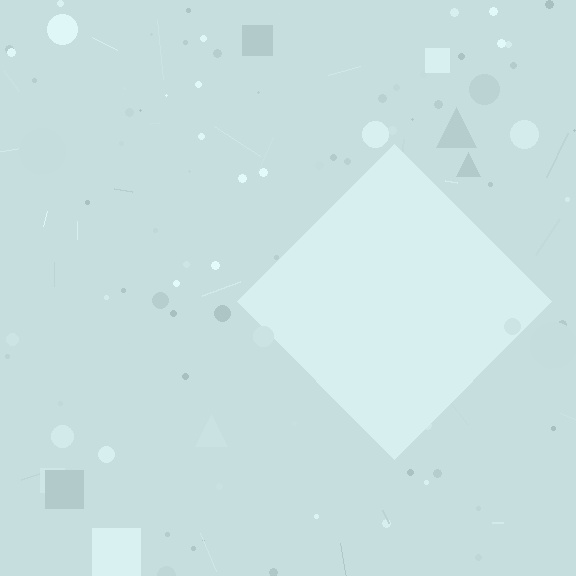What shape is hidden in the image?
A diamond is hidden in the image.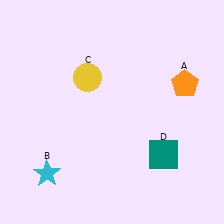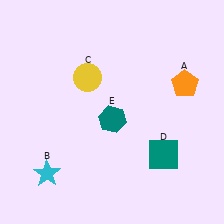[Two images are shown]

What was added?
A teal hexagon (E) was added in Image 2.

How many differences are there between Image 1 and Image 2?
There is 1 difference between the two images.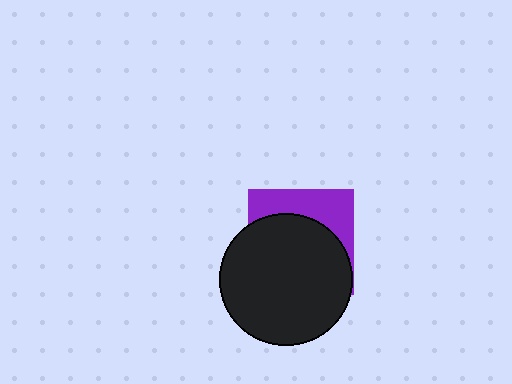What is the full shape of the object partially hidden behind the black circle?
The partially hidden object is a purple square.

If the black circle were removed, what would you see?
You would see the complete purple square.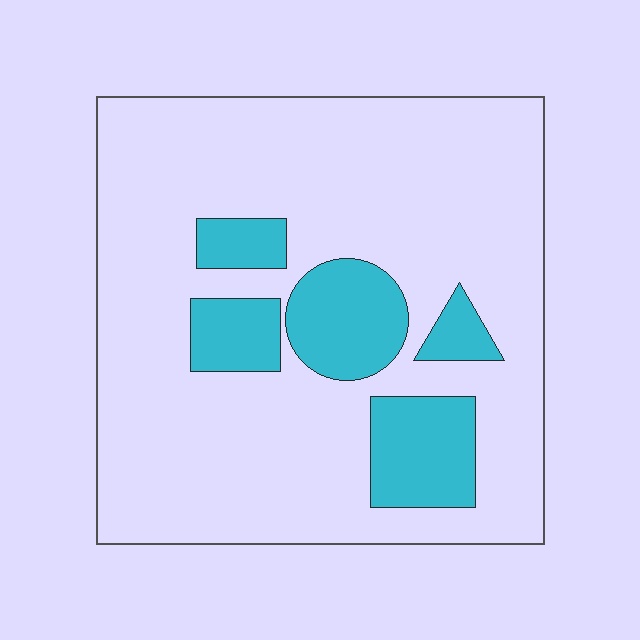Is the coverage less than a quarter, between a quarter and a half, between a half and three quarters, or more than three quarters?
Less than a quarter.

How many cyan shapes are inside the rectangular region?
5.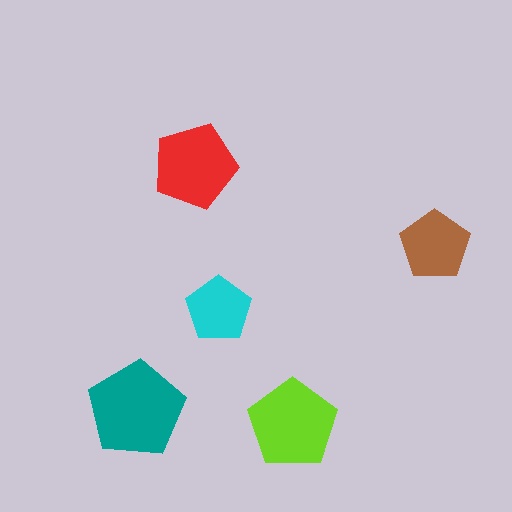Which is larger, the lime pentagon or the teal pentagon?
The teal one.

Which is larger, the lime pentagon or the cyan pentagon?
The lime one.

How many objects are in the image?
There are 5 objects in the image.